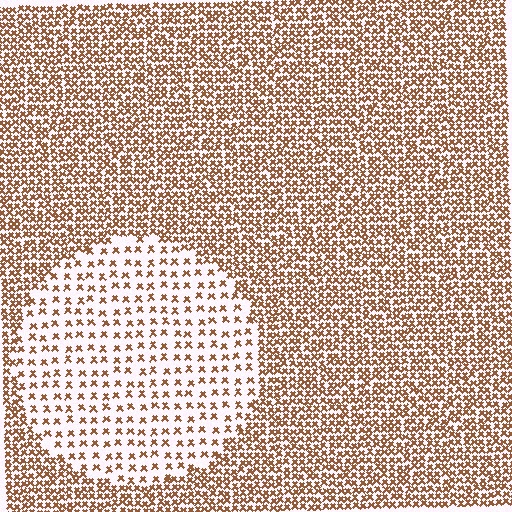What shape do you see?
I see a circle.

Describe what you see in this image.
The image contains small brown elements arranged at two different densities. A circle-shaped region is visible where the elements are less densely packed than the surrounding area.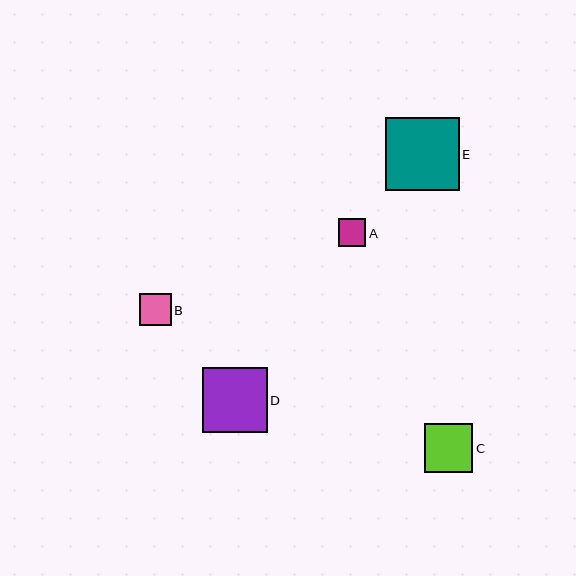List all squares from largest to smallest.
From largest to smallest: E, D, C, B, A.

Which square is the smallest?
Square A is the smallest with a size of approximately 27 pixels.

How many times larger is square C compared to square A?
Square C is approximately 1.8 times the size of square A.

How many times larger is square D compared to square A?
Square D is approximately 2.3 times the size of square A.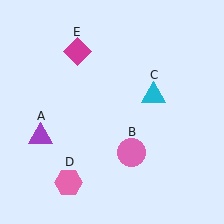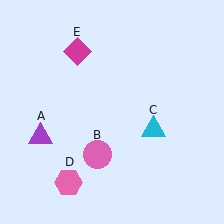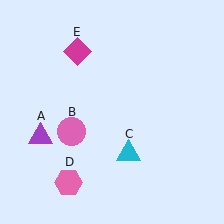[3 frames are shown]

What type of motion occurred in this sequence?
The pink circle (object B), cyan triangle (object C) rotated clockwise around the center of the scene.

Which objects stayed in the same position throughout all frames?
Purple triangle (object A) and pink hexagon (object D) and magenta diamond (object E) remained stationary.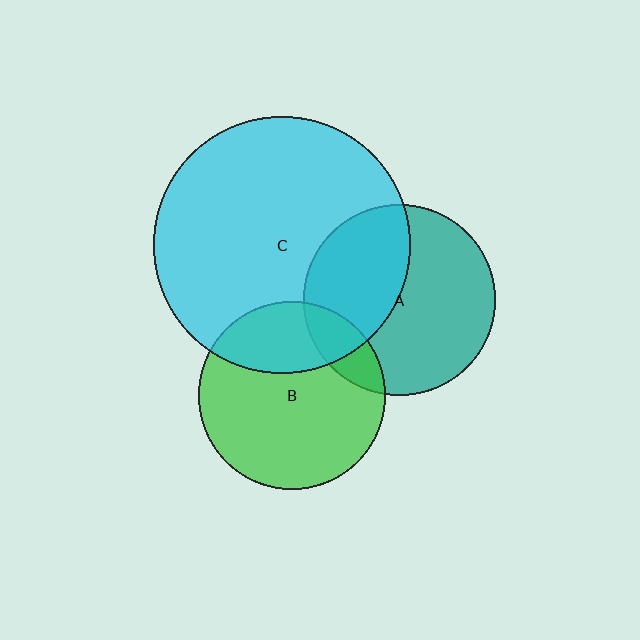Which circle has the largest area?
Circle C (cyan).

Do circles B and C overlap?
Yes.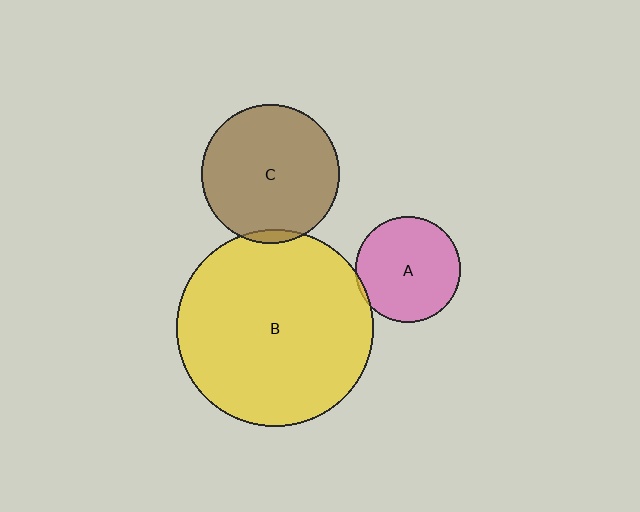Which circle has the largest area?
Circle B (yellow).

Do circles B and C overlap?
Yes.